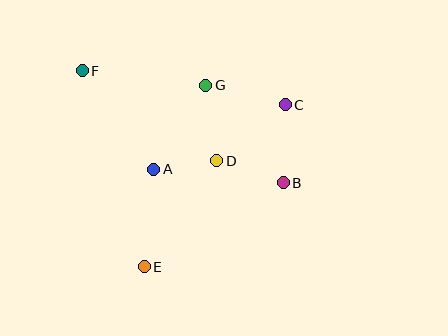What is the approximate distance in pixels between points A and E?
The distance between A and E is approximately 98 pixels.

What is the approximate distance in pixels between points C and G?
The distance between C and G is approximately 81 pixels.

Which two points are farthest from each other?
Points B and F are farthest from each other.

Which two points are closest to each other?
Points A and D are closest to each other.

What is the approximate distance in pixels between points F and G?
The distance between F and G is approximately 124 pixels.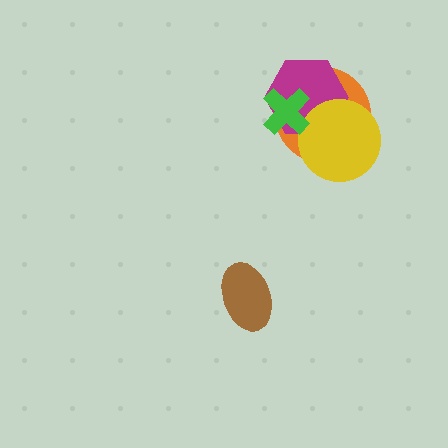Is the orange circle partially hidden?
Yes, it is partially covered by another shape.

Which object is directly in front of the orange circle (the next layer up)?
The magenta hexagon is directly in front of the orange circle.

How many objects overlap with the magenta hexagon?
3 objects overlap with the magenta hexagon.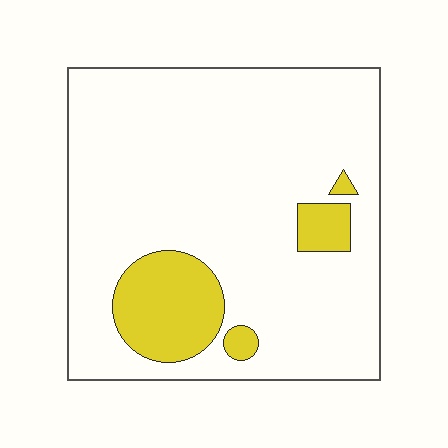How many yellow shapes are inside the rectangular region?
4.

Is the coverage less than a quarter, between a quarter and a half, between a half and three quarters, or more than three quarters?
Less than a quarter.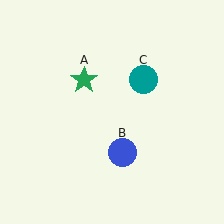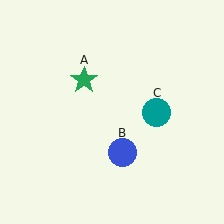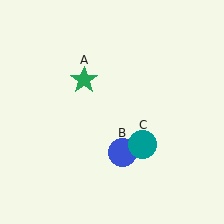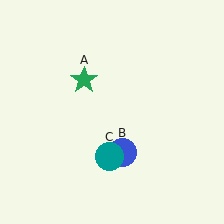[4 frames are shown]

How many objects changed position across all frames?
1 object changed position: teal circle (object C).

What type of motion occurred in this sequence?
The teal circle (object C) rotated clockwise around the center of the scene.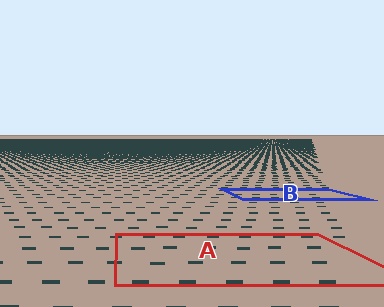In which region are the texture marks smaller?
The texture marks are smaller in region B, because it is farther away.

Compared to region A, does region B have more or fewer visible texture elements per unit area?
Region B has more texture elements per unit area — they are packed more densely because it is farther away.